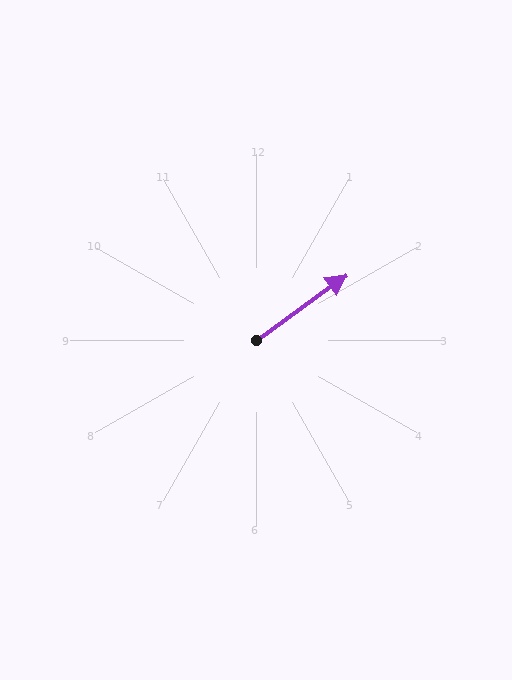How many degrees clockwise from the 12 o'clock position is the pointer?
Approximately 54 degrees.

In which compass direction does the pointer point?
Northeast.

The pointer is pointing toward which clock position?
Roughly 2 o'clock.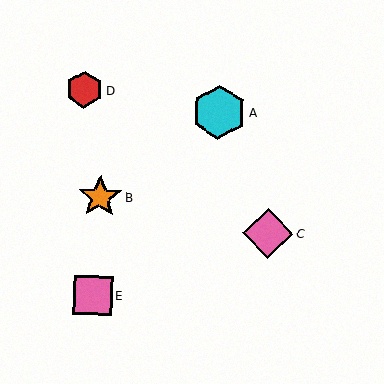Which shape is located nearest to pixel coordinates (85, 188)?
The orange star (labeled B) at (100, 197) is nearest to that location.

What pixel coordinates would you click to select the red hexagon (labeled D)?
Click at (84, 90) to select the red hexagon D.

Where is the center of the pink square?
The center of the pink square is at (93, 295).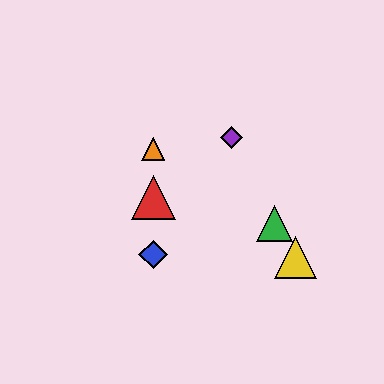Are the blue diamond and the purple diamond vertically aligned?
No, the blue diamond is at x≈153 and the purple diamond is at x≈231.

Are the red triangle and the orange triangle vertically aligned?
Yes, both are at x≈153.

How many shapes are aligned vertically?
3 shapes (the red triangle, the blue diamond, the orange triangle) are aligned vertically.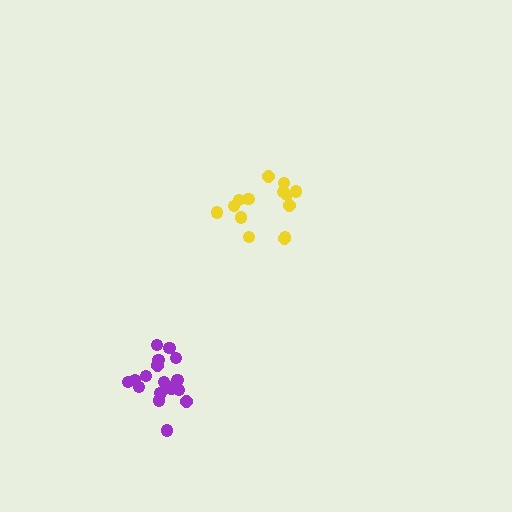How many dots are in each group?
Group 1: 19 dots, Group 2: 14 dots (33 total).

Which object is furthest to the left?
The purple cluster is leftmost.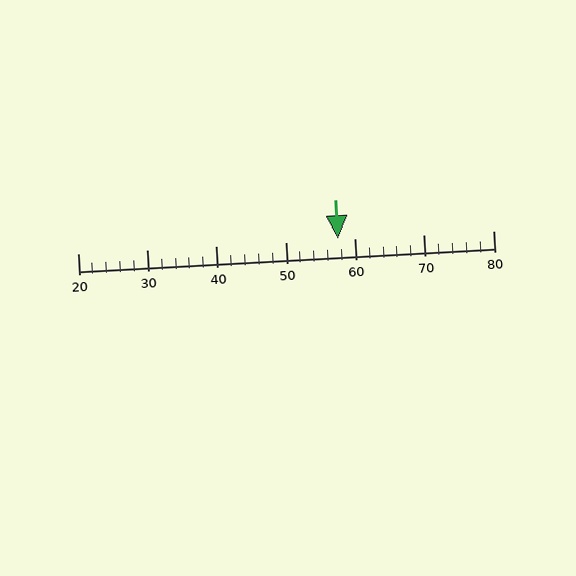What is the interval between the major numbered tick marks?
The major tick marks are spaced 10 units apart.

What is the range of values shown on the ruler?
The ruler shows values from 20 to 80.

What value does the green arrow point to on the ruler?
The green arrow points to approximately 58.